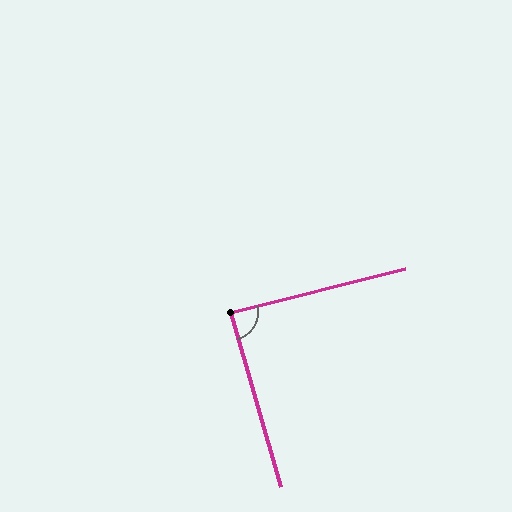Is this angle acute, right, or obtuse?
It is approximately a right angle.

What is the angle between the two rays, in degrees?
Approximately 88 degrees.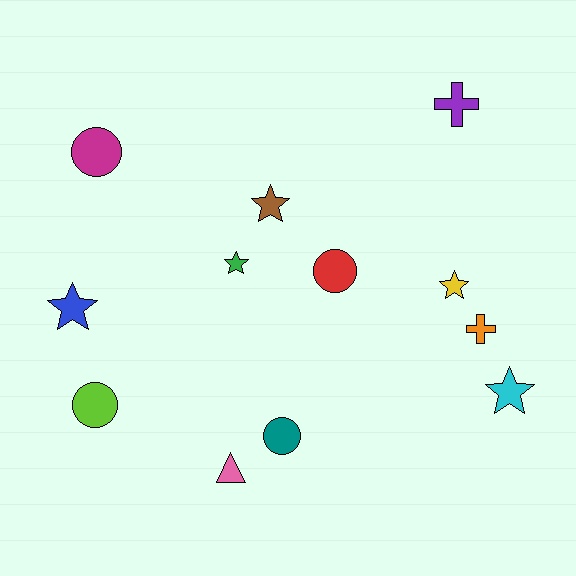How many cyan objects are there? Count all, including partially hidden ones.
There is 1 cyan object.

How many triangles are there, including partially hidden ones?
There is 1 triangle.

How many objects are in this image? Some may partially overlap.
There are 12 objects.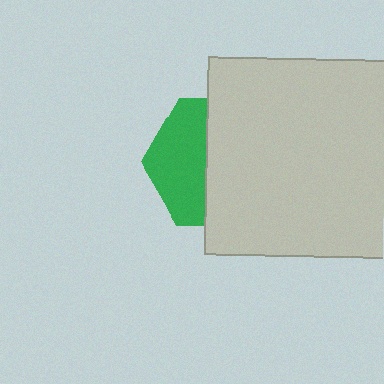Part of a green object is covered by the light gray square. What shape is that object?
It is a hexagon.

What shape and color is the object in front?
The object in front is a light gray square.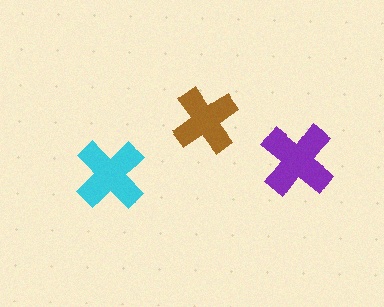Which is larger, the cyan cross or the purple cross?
The purple one.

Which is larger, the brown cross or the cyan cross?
The cyan one.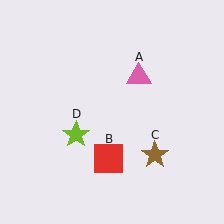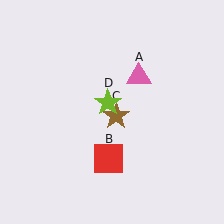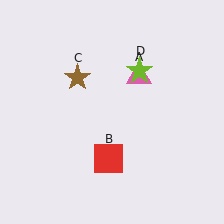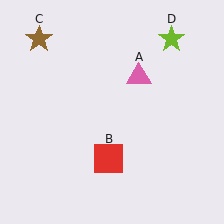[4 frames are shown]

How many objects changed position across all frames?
2 objects changed position: brown star (object C), lime star (object D).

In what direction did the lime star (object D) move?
The lime star (object D) moved up and to the right.